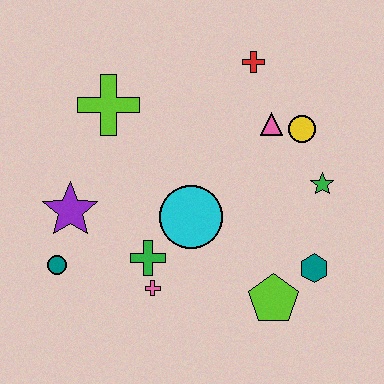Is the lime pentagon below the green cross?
Yes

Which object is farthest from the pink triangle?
The teal circle is farthest from the pink triangle.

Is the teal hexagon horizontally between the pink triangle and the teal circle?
No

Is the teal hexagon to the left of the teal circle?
No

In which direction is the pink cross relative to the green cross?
The pink cross is below the green cross.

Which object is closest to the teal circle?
The purple star is closest to the teal circle.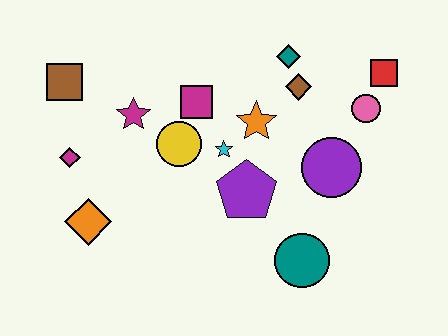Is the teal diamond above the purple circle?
Yes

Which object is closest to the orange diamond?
The magenta diamond is closest to the orange diamond.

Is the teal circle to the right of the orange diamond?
Yes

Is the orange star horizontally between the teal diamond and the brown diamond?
No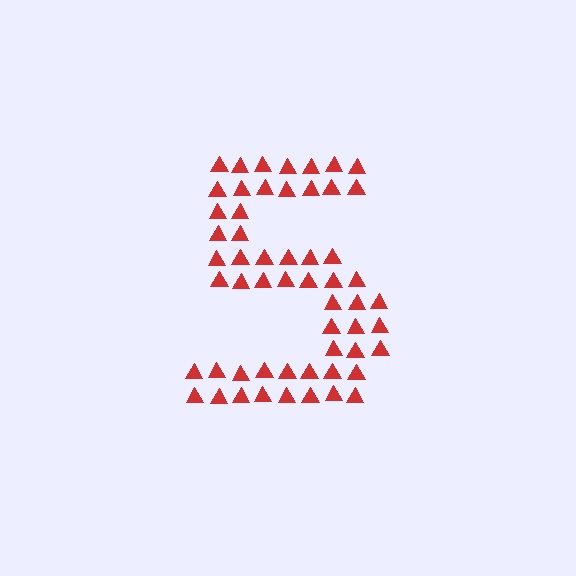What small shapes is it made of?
It is made of small triangles.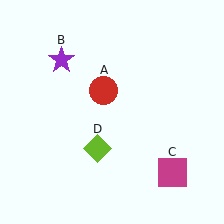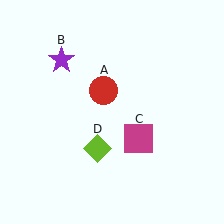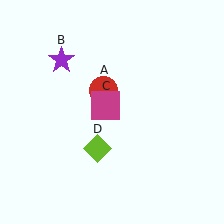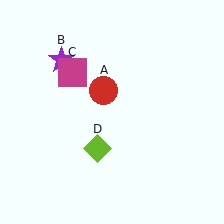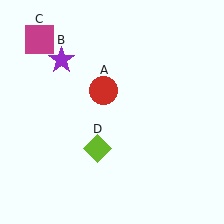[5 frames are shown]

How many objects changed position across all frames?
1 object changed position: magenta square (object C).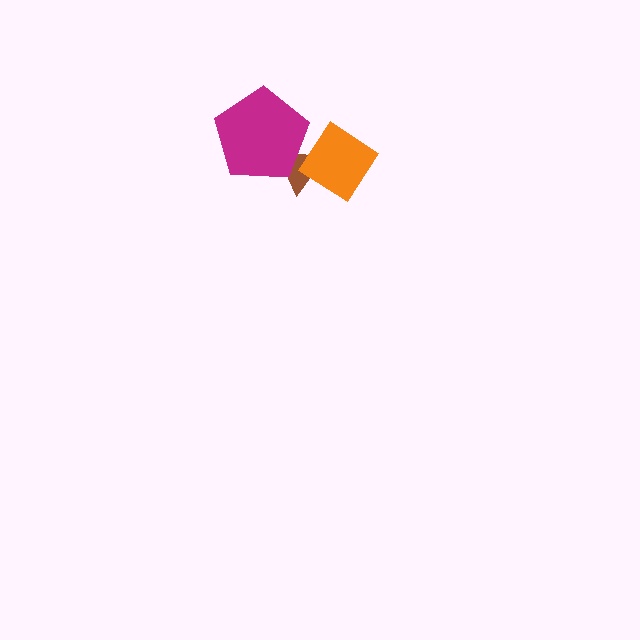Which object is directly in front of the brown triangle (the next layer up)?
The magenta pentagon is directly in front of the brown triangle.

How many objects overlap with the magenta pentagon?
1 object overlaps with the magenta pentagon.